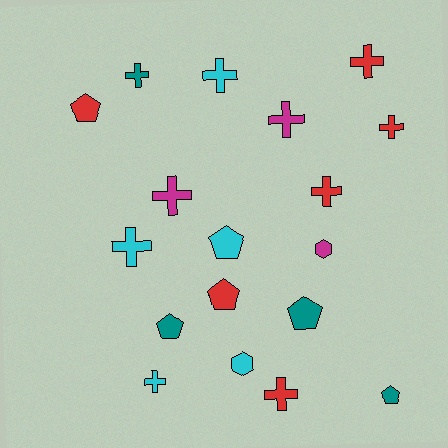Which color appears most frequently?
Red, with 6 objects.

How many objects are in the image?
There are 18 objects.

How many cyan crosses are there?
There are 3 cyan crosses.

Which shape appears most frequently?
Cross, with 10 objects.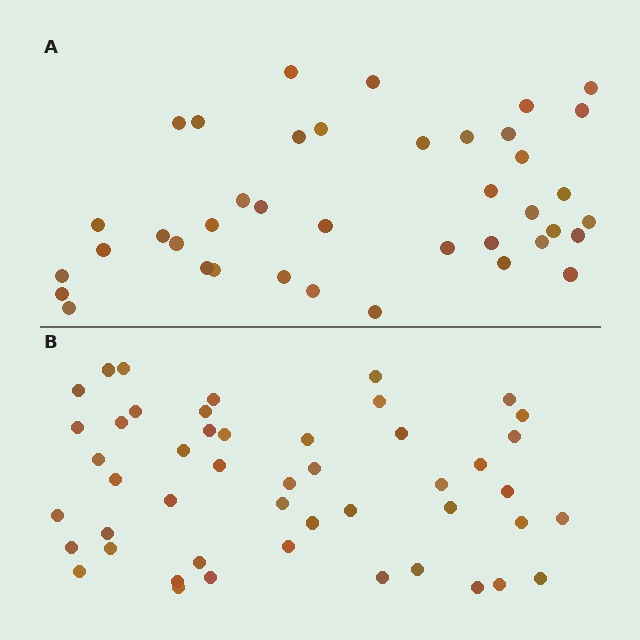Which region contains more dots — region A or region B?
Region B (the bottom region) has more dots.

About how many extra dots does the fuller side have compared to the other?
Region B has roughly 8 or so more dots than region A.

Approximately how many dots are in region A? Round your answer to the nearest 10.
About 40 dots.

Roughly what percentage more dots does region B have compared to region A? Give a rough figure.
About 20% more.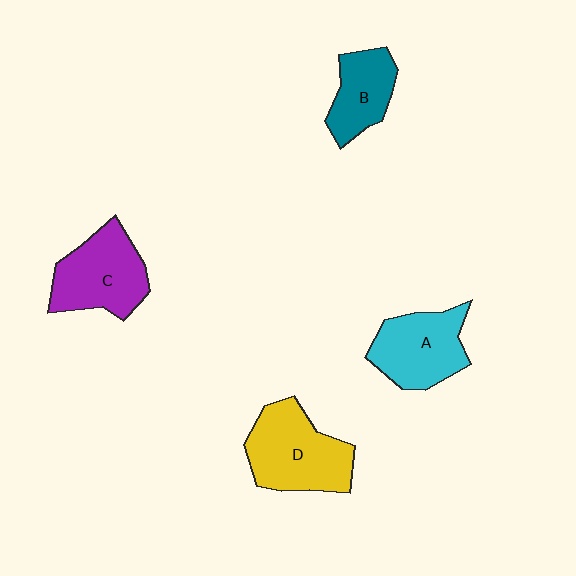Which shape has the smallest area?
Shape B (teal).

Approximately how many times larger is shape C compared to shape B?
Approximately 1.4 times.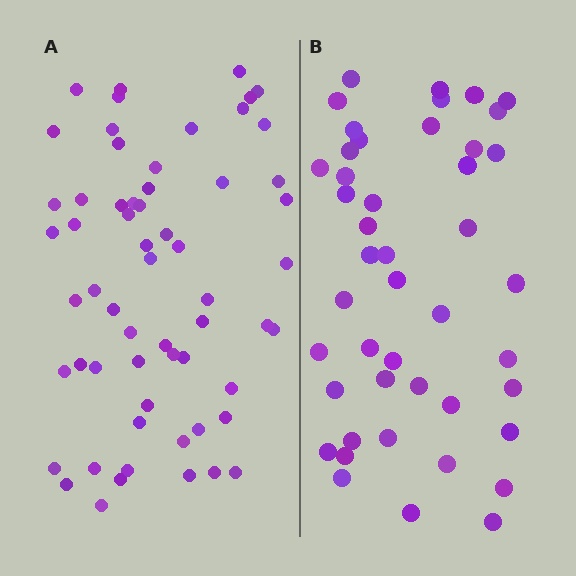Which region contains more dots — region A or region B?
Region A (the left region) has more dots.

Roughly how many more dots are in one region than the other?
Region A has approximately 15 more dots than region B.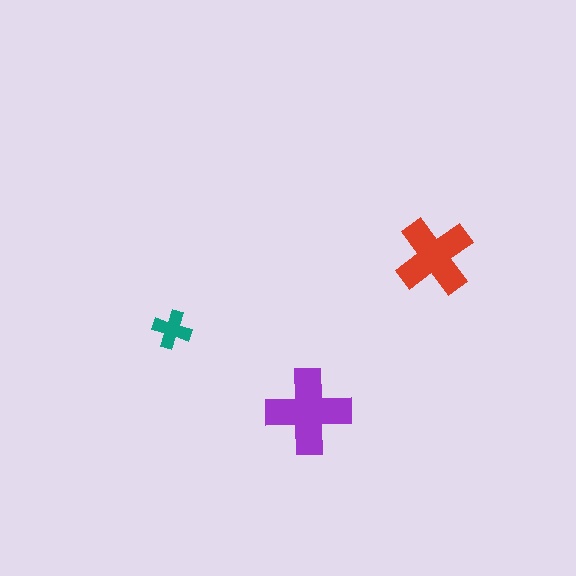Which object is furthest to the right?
The red cross is rightmost.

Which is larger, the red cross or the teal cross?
The red one.